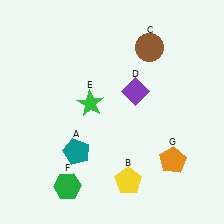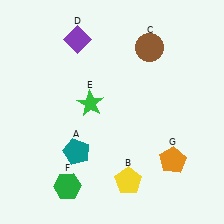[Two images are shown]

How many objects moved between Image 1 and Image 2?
1 object moved between the two images.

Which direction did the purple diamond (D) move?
The purple diamond (D) moved left.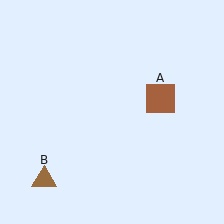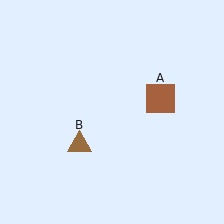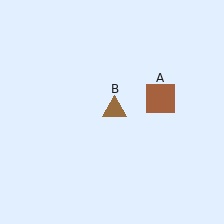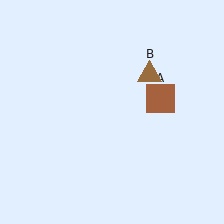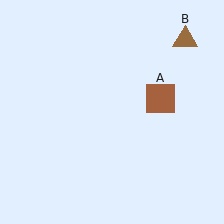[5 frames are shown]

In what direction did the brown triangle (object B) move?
The brown triangle (object B) moved up and to the right.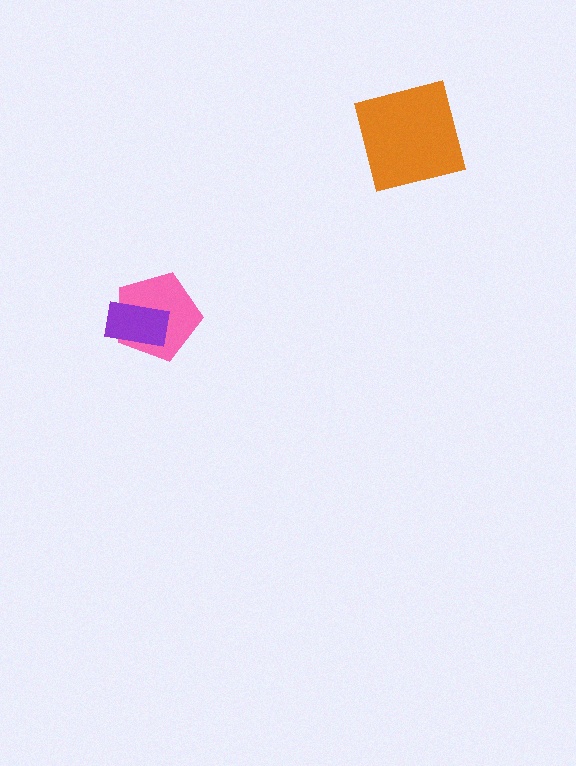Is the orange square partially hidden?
No, no other shape covers it.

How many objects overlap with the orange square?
0 objects overlap with the orange square.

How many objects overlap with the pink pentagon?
1 object overlaps with the pink pentagon.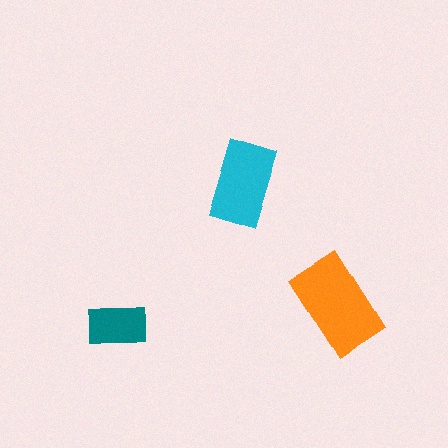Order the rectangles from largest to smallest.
the orange one, the cyan one, the teal one.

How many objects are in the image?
There are 3 objects in the image.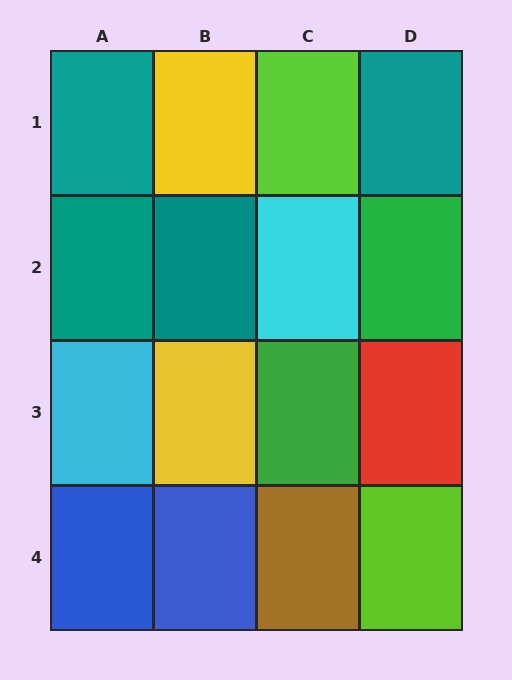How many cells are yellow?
2 cells are yellow.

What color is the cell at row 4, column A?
Blue.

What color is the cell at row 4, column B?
Blue.